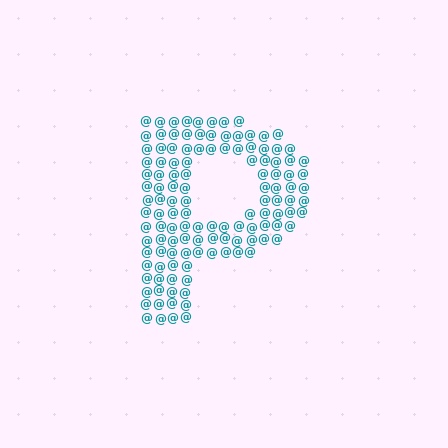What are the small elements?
The small elements are at signs.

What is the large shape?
The large shape is the letter P.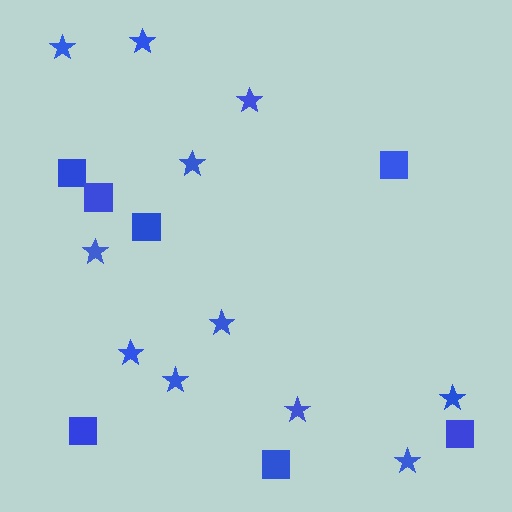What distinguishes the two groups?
There are 2 groups: one group of stars (11) and one group of squares (7).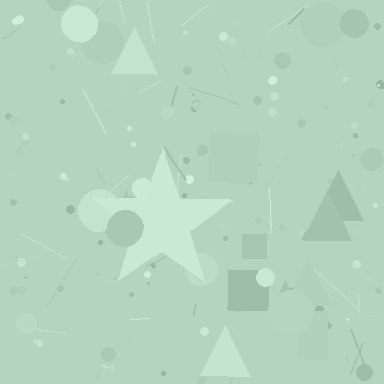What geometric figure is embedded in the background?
A star is embedded in the background.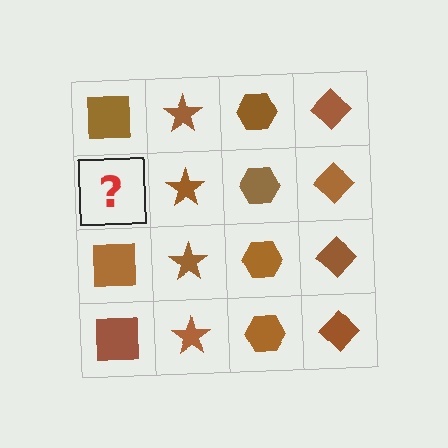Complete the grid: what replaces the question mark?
The question mark should be replaced with a brown square.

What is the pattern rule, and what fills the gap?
The rule is that each column has a consistent shape. The gap should be filled with a brown square.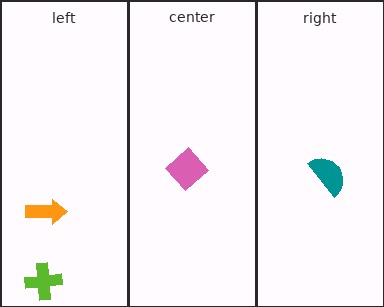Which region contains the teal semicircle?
The right region.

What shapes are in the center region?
The pink diamond.